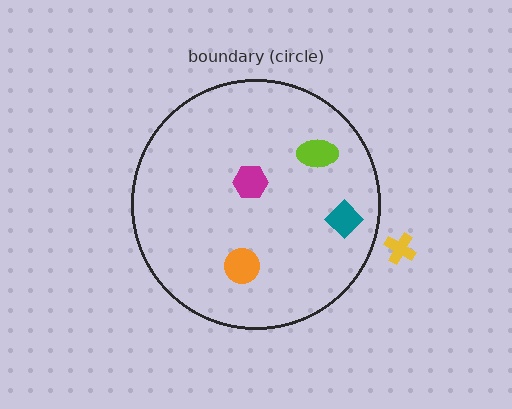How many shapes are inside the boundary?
4 inside, 1 outside.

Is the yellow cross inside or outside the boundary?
Outside.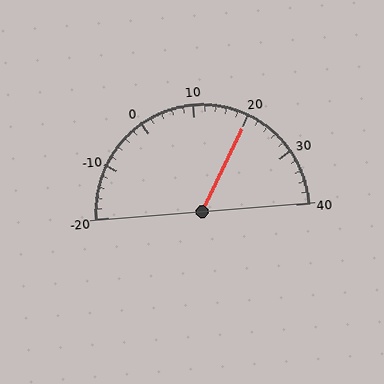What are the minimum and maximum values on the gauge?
The gauge ranges from -20 to 40.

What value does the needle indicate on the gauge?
The needle indicates approximately 20.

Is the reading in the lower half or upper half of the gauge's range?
The reading is in the upper half of the range (-20 to 40).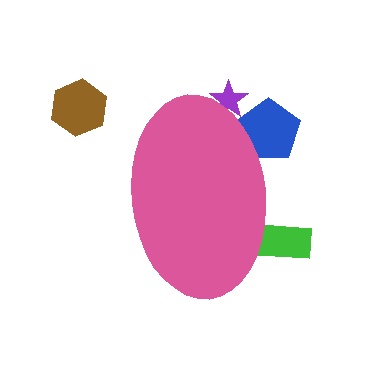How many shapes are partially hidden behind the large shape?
3 shapes are partially hidden.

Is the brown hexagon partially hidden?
No, the brown hexagon is fully visible.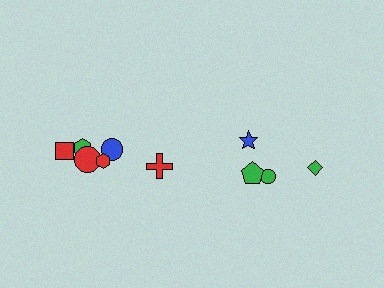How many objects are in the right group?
There are 4 objects.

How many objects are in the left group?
There are 6 objects.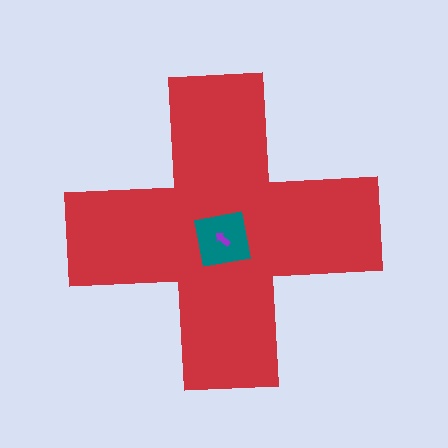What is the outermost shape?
The red cross.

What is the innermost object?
The purple arrow.